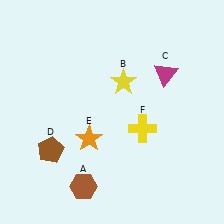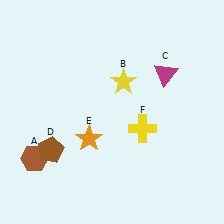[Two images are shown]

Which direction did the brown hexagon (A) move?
The brown hexagon (A) moved left.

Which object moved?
The brown hexagon (A) moved left.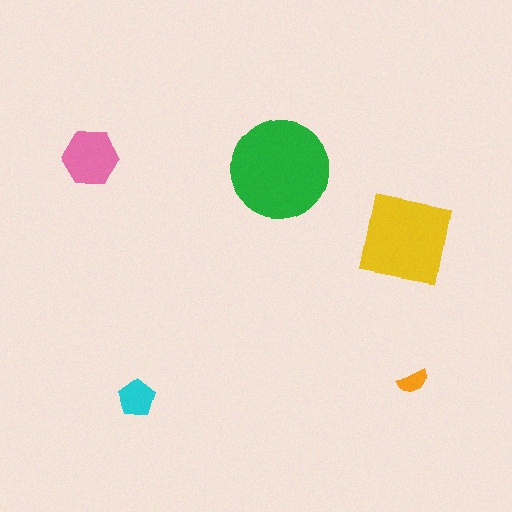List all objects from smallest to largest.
The orange semicircle, the cyan pentagon, the pink hexagon, the yellow square, the green circle.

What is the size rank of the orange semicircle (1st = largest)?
5th.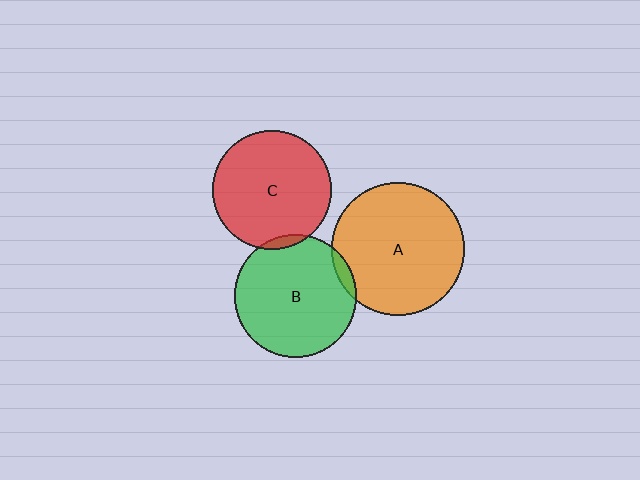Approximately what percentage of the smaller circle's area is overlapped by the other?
Approximately 5%.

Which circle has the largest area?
Circle A (orange).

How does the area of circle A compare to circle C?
Approximately 1.2 times.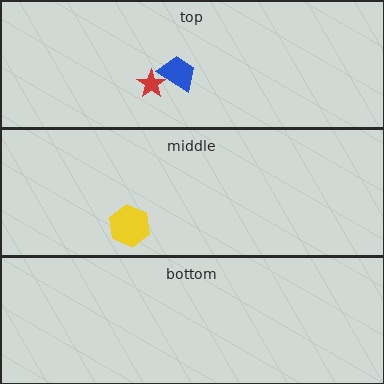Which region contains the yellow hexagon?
The middle region.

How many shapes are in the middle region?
1.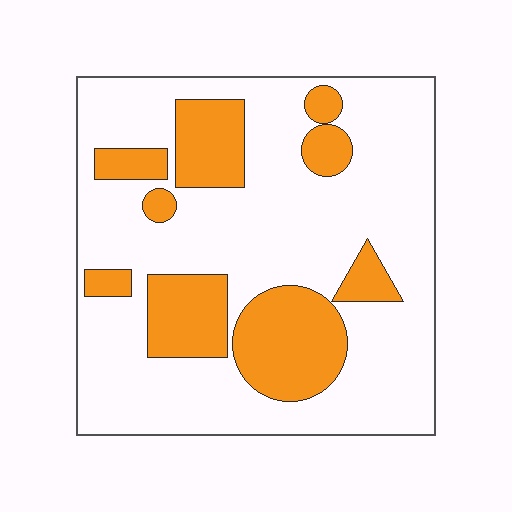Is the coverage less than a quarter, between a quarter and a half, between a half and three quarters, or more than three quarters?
Between a quarter and a half.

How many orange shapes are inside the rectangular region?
9.